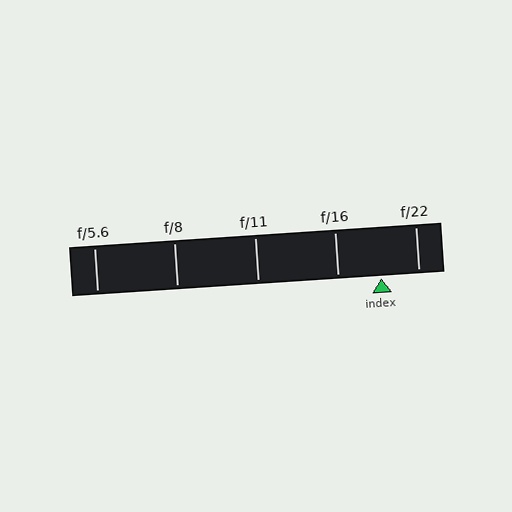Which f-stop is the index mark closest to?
The index mark is closest to f/22.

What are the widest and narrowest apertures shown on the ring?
The widest aperture shown is f/5.6 and the narrowest is f/22.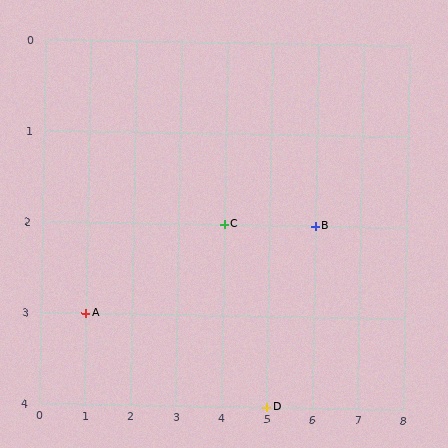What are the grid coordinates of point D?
Point D is at grid coordinates (5, 4).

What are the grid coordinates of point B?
Point B is at grid coordinates (6, 2).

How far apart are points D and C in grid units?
Points D and C are 1 column and 2 rows apart (about 2.2 grid units diagonally).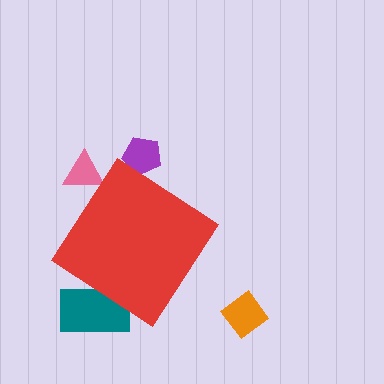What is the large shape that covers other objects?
A red diamond.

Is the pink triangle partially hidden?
Yes, the pink triangle is partially hidden behind the red diamond.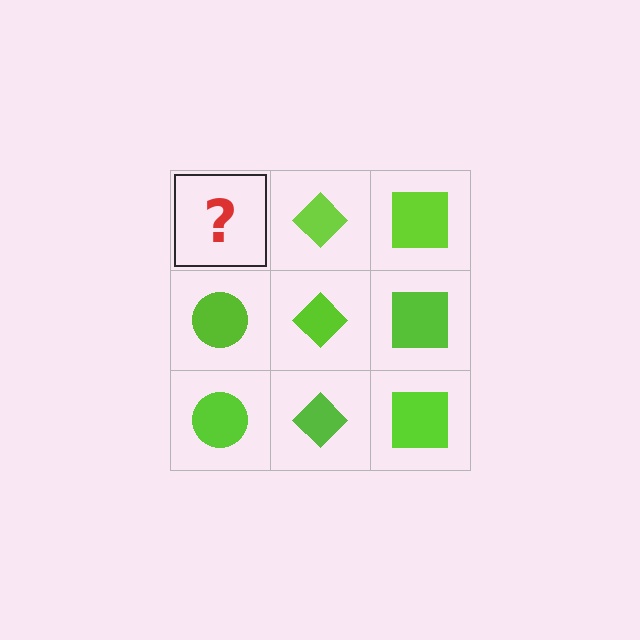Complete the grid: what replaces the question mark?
The question mark should be replaced with a lime circle.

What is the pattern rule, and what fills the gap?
The rule is that each column has a consistent shape. The gap should be filled with a lime circle.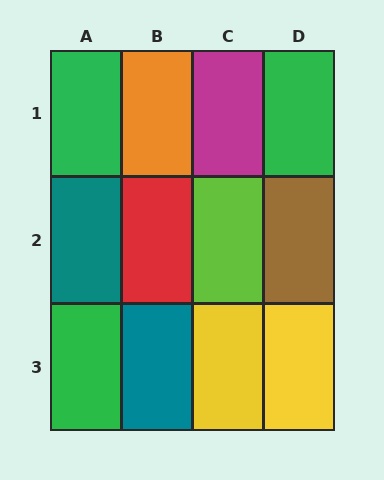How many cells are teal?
2 cells are teal.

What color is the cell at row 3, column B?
Teal.